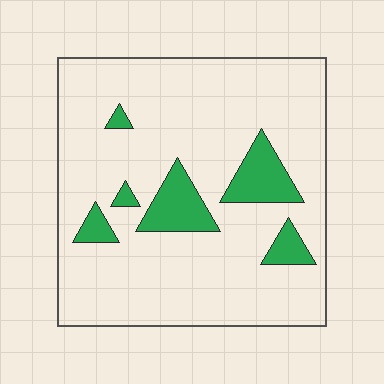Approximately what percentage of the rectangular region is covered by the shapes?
Approximately 15%.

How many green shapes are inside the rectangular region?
6.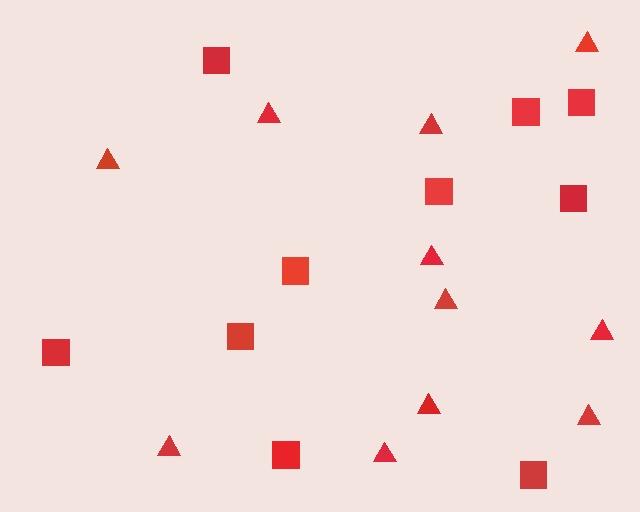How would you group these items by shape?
There are 2 groups: one group of squares (10) and one group of triangles (11).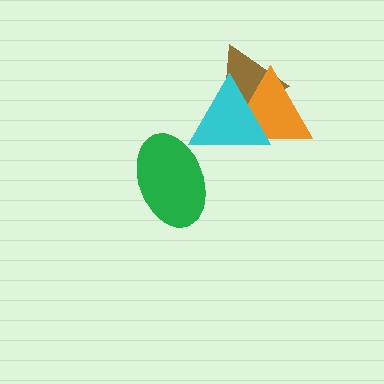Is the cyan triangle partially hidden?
No, no other shape covers it.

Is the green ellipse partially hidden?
Yes, it is partially covered by another shape.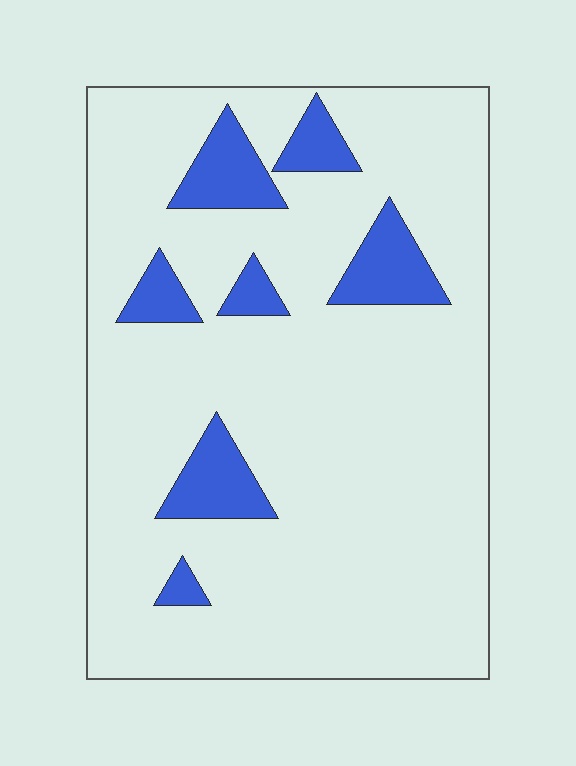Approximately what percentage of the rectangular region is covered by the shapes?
Approximately 15%.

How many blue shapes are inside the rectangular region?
7.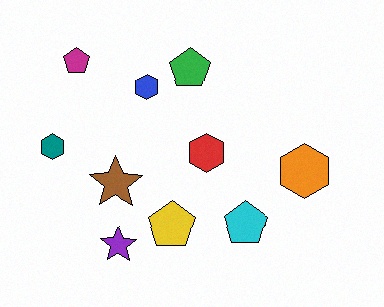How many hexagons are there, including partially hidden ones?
There are 4 hexagons.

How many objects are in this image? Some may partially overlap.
There are 10 objects.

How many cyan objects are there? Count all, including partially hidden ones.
There is 1 cyan object.